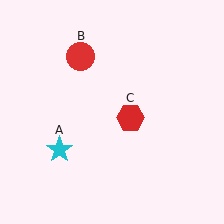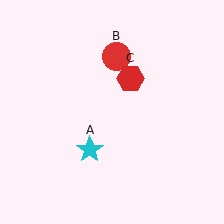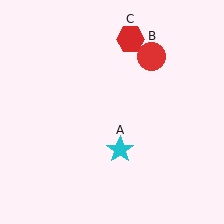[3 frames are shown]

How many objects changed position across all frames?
3 objects changed position: cyan star (object A), red circle (object B), red hexagon (object C).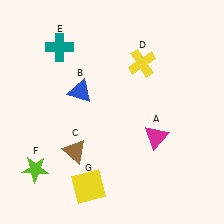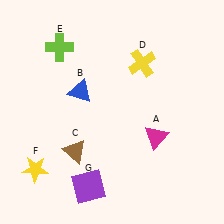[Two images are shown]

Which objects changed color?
E changed from teal to lime. F changed from lime to yellow. G changed from yellow to purple.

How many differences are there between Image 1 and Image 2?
There are 3 differences between the two images.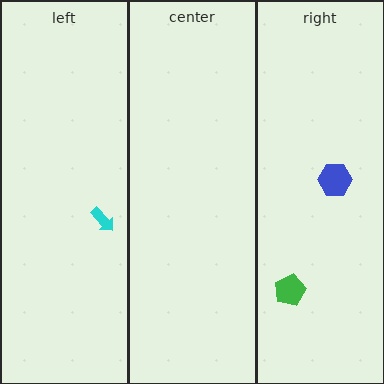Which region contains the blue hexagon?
The right region.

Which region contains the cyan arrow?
The left region.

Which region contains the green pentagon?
The right region.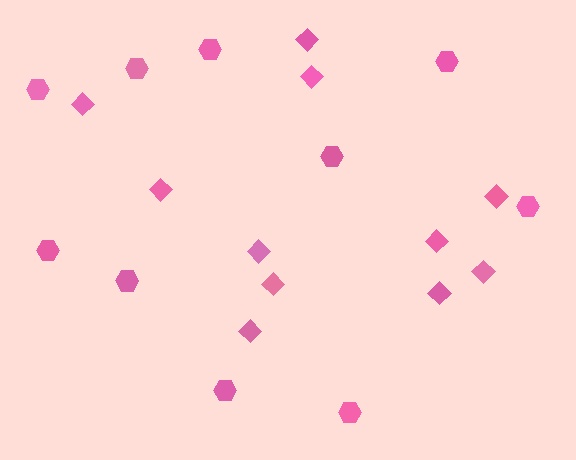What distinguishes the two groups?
There are 2 groups: one group of diamonds (11) and one group of hexagons (10).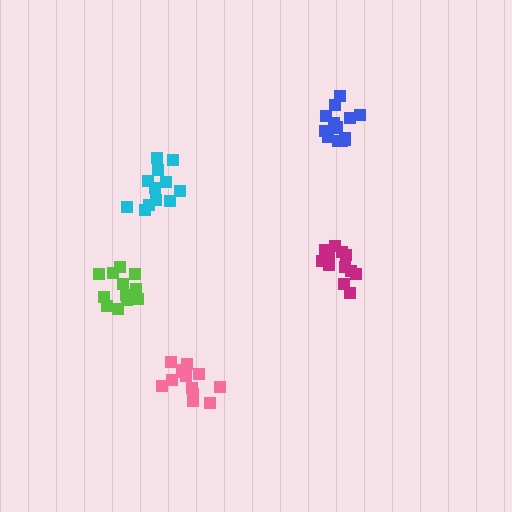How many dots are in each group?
Group 1: 12 dots, Group 2: 12 dots, Group 3: 14 dots, Group 4: 13 dots, Group 5: 12 dots (63 total).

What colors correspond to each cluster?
The clusters are colored: magenta, cyan, blue, pink, lime.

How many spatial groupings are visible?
There are 5 spatial groupings.